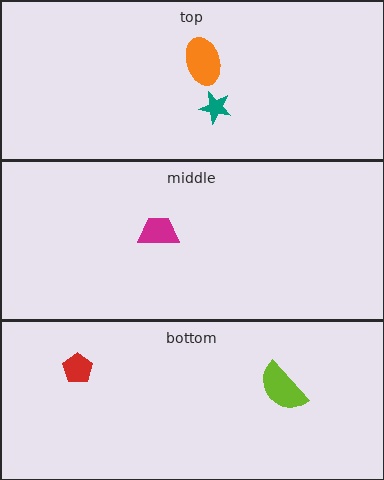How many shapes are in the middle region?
1.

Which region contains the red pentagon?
The bottom region.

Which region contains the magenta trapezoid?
The middle region.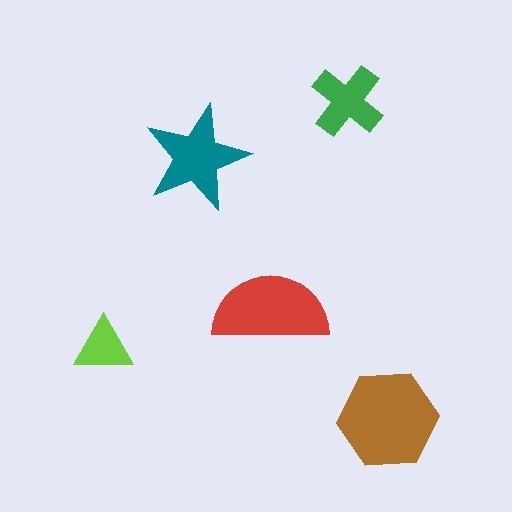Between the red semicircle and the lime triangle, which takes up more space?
The red semicircle.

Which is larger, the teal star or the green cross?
The teal star.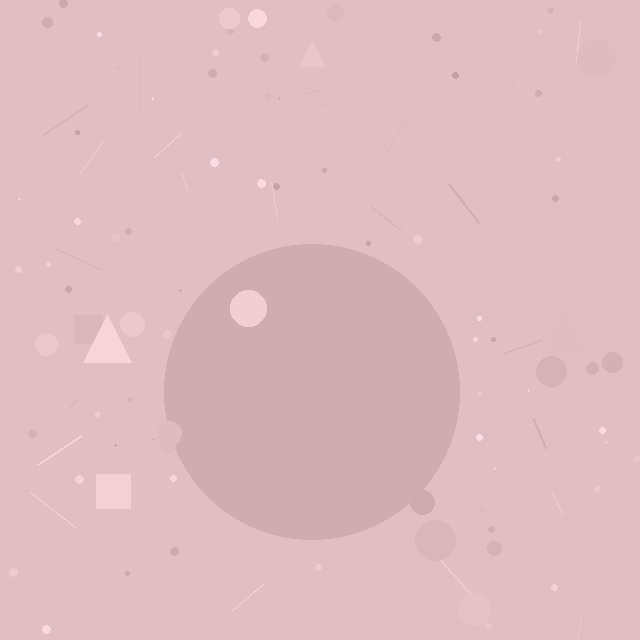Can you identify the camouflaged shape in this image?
The camouflaged shape is a circle.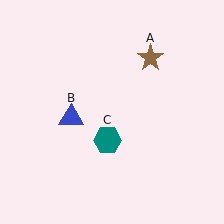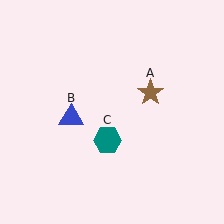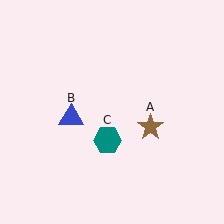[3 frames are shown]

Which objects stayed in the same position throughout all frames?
Blue triangle (object B) and teal hexagon (object C) remained stationary.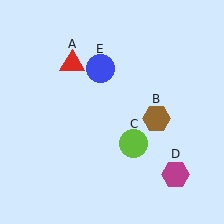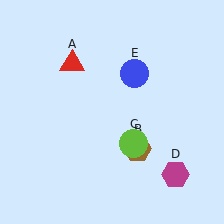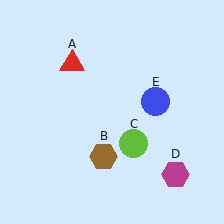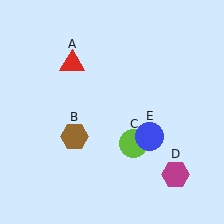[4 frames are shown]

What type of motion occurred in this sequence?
The brown hexagon (object B), blue circle (object E) rotated clockwise around the center of the scene.